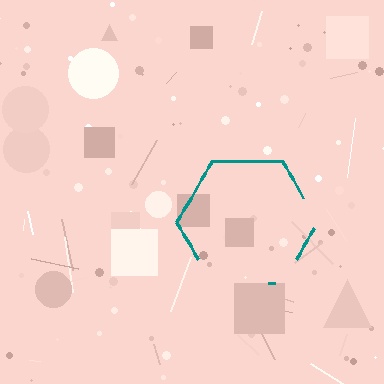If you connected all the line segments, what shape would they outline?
They would outline a hexagon.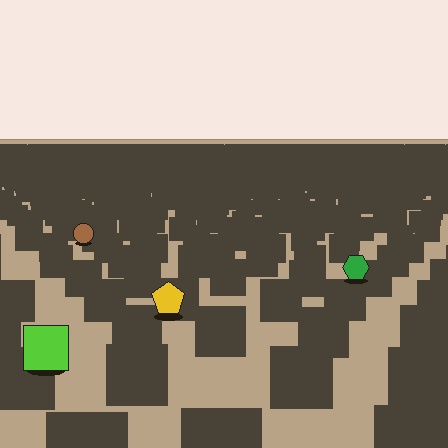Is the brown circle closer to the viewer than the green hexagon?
No. The green hexagon is closer — you can tell from the texture gradient: the ground texture is coarser near it.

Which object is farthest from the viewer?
The brown circle is farthest from the viewer. It appears smaller and the ground texture around it is denser.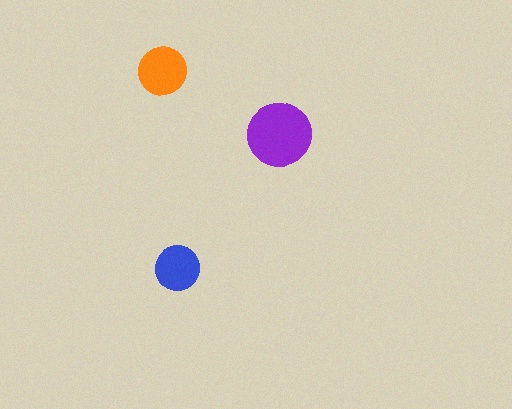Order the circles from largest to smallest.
the purple one, the orange one, the blue one.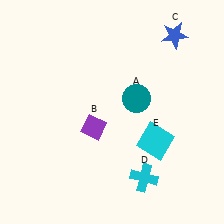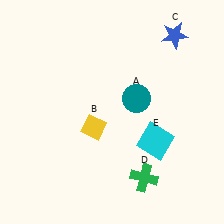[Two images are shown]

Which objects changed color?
B changed from purple to yellow. D changed from cyan to green.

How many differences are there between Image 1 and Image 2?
There are 2 differences between the two images.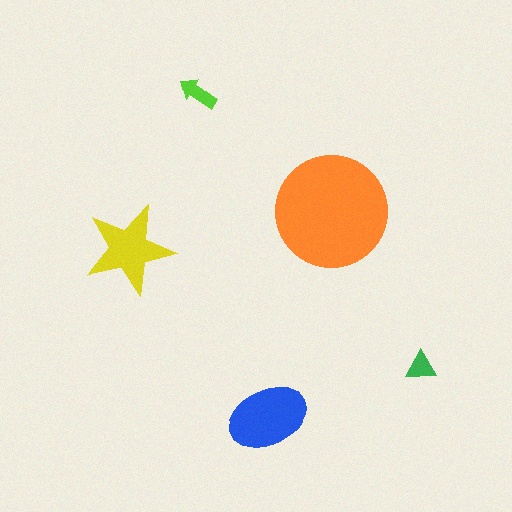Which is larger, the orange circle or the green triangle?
The orange circle.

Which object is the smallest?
The green triangle.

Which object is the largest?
The orange circle.